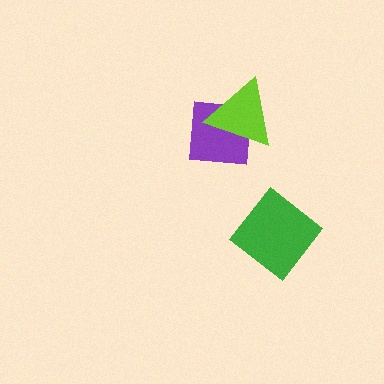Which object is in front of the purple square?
The lime triangle is in front of the purple square.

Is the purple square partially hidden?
Yes, it is partially covered by another shape.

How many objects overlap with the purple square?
1 object overlaps with the purple square.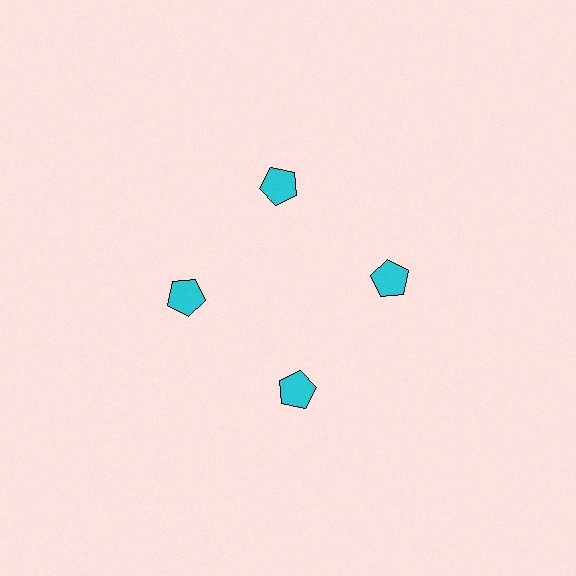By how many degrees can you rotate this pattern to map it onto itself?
The pattern maps onto itself every 90 degrees of rotation.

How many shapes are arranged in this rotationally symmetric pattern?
There are 4 shapes, arranged in 4 groups of 1.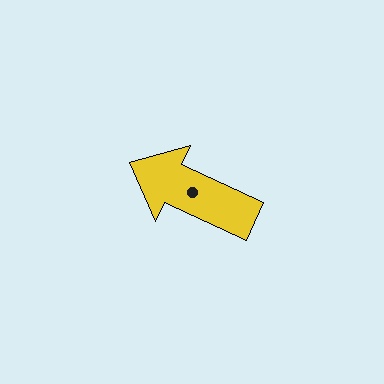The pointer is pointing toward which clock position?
Roughly 10 o'clock.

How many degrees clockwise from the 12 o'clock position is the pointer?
Approximately 295 degrees.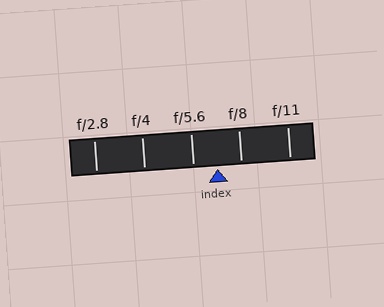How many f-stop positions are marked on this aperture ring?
There are 5 f-stop positions marked.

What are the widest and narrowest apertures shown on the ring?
The widest aperture shown is f/2.8 and the narrowest is f/11.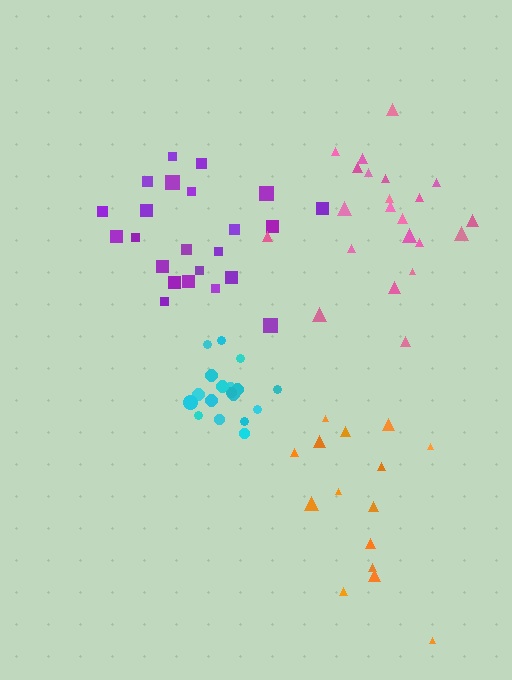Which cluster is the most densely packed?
Cyan.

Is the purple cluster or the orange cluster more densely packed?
Purple.